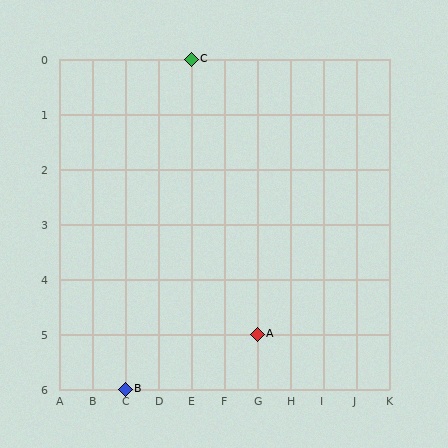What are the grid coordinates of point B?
Point B is at grid coordinates (C, 6).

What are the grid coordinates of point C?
Point C is at grid coordinates (E, 0).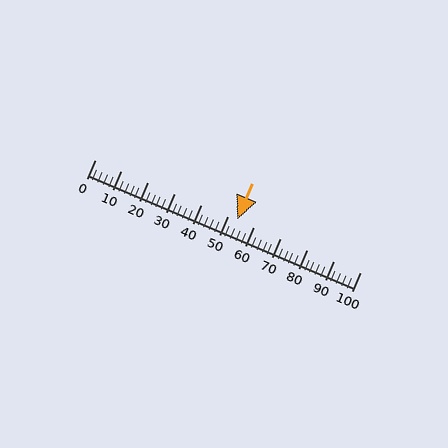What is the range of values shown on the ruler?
The ruler shows values from 0 to 100.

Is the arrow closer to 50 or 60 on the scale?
The arrow is closer to 50.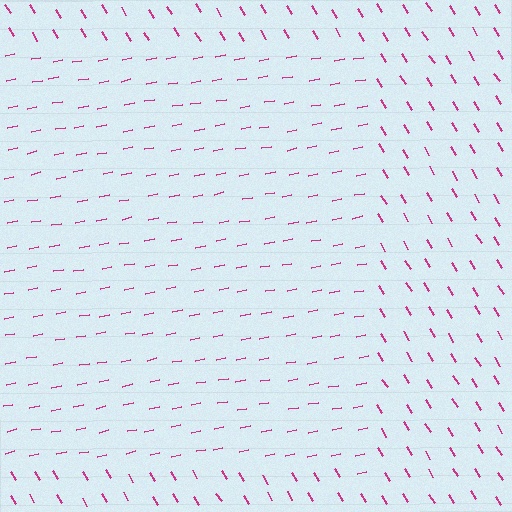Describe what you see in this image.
The image is filled with small magenta line segments. A rectangle region in the image has lines oriented differently from the surrounding lines, creating a visible texture boundary.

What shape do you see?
I see a rectangle.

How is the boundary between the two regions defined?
The boundary is defined purely by a change in line orientation (approximately 69 degrees difference). All lines are the same color and thickness.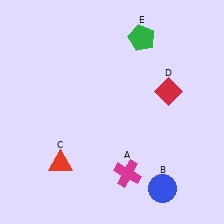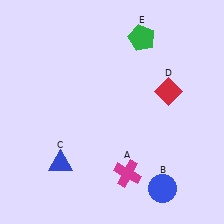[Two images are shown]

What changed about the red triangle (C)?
In Image 1, C is red. In Image 2, it changed to blue.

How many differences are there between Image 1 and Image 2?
There is 1 difference between the two images.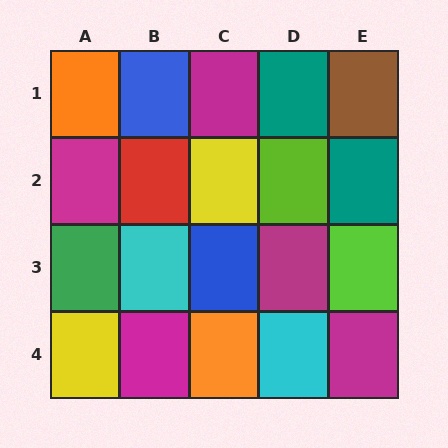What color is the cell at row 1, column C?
Magenta.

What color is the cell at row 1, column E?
Brown.